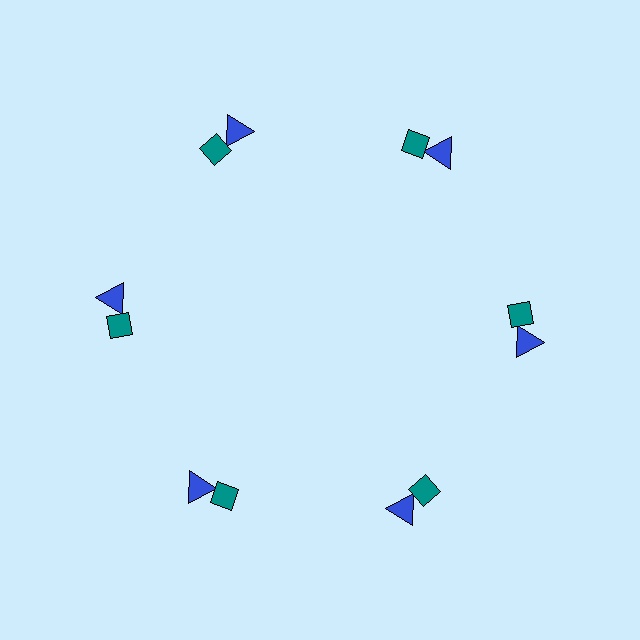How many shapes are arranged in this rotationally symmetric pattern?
There are 12 shapes, arranged in 6 groups of 2.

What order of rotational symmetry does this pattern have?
This pattern has 6-fold rotational symmetry.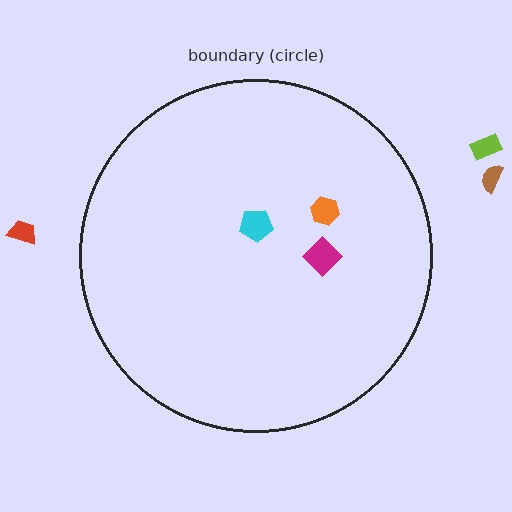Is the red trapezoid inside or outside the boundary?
Outside.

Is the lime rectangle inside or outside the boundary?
Outside.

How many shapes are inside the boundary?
3 inside, 3 outside.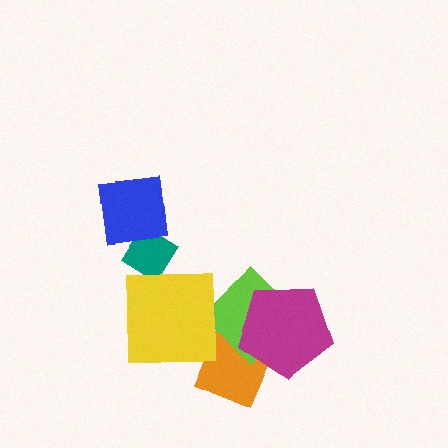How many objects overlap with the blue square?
1 object overlaps with the blue square.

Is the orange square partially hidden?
Yes, it is partially covered by another shape.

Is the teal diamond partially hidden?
Yes, it is partially covered by another shape.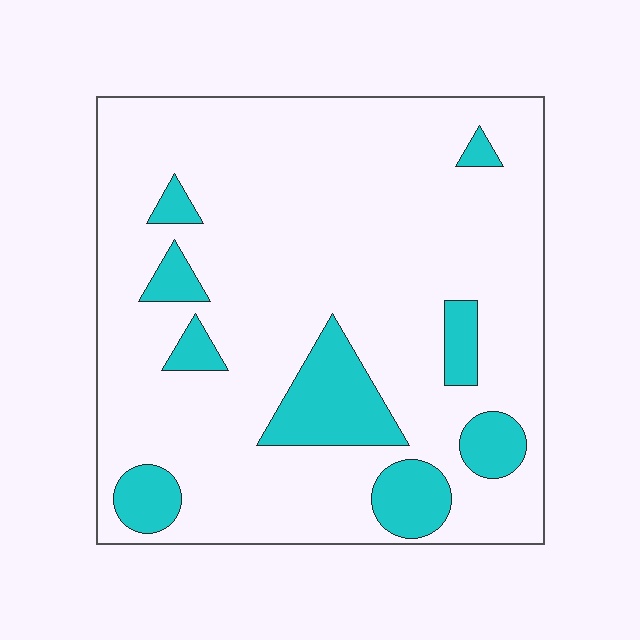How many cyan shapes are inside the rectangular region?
9.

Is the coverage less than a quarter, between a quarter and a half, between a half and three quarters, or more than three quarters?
Less than a quarter.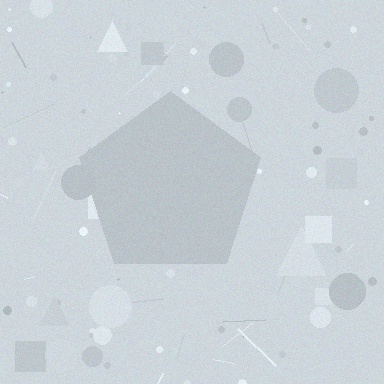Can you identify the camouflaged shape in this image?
The camouflaged shape is a pentagon.